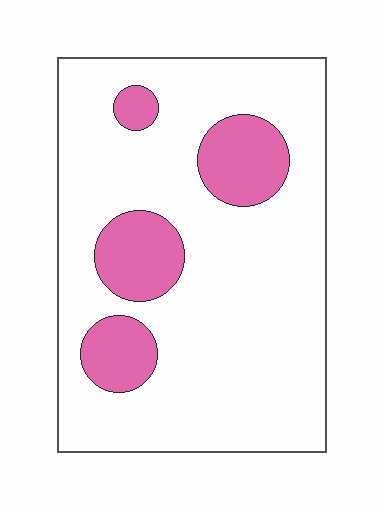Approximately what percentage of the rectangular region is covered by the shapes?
Approximately 20%.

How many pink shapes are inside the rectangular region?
4.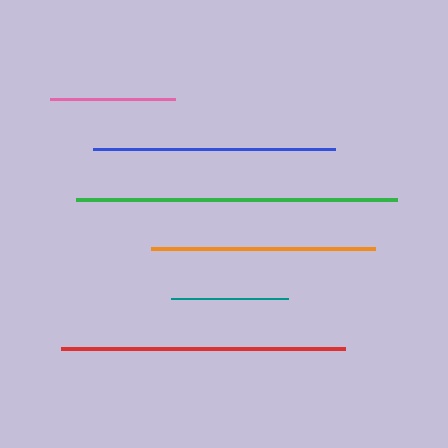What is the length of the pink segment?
The pink segment is approximately 125 pixels long.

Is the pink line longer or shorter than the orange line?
The orange line is longer than the pink line.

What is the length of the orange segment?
The orange segment is approximately 224 pixels long.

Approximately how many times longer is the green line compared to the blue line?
The green line is approximately 1.3 times the length of the blue line.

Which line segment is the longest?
The green line is the longest at approximately 321 pixels.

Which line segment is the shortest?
The teal line is the shortest at approximately 116 pixels.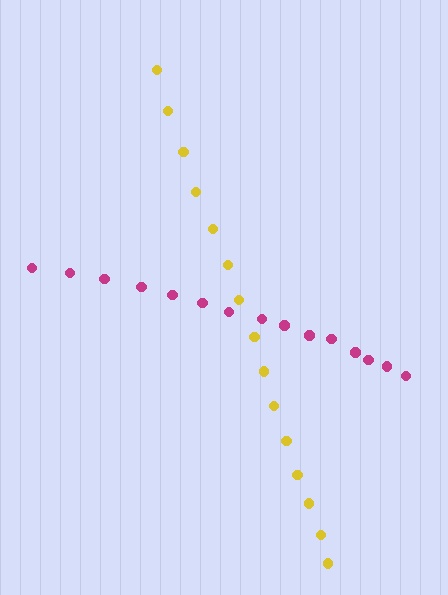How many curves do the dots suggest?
There are 2 distinct paths.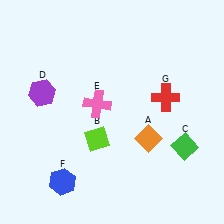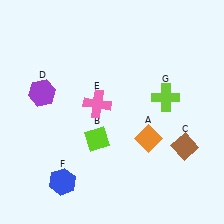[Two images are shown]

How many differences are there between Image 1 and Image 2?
There are 2 differences between the two images.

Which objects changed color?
C changed from green to brown. G changed from red to lime.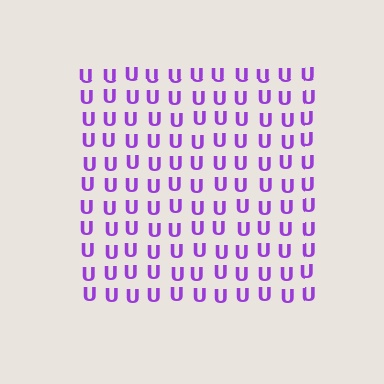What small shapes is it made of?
It is made of small letter U's.